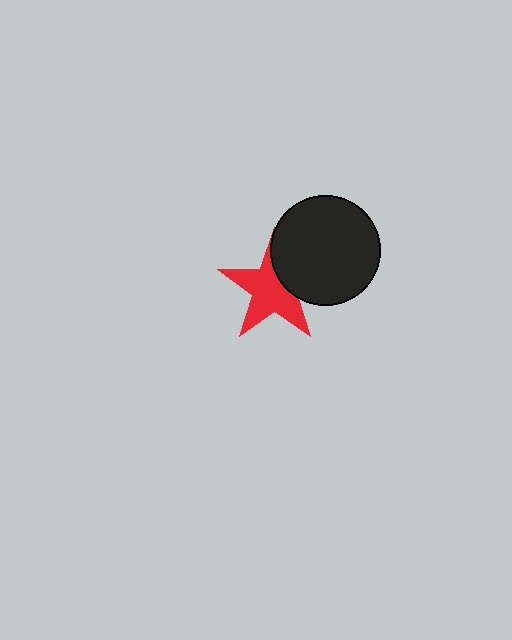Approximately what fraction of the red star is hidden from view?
Roughly 31% of the red star is hidden behind the black circle.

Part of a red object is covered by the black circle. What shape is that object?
It is a star.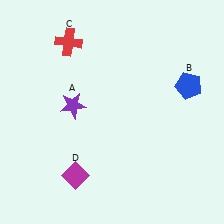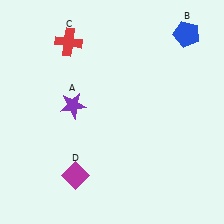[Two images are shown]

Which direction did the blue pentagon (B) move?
The blue pentagon (B) moved up.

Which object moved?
The blue pentagon (B) moved up.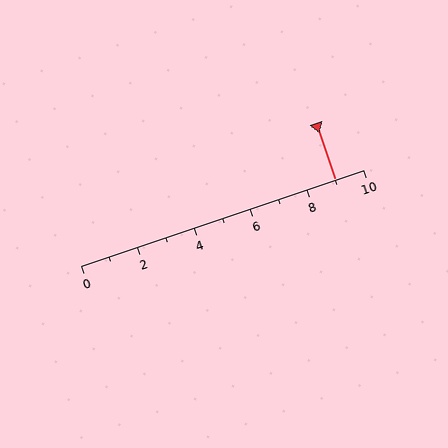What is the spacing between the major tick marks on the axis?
The major ticks are spaced 2 apart.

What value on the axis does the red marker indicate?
The marker indicates approximately 9.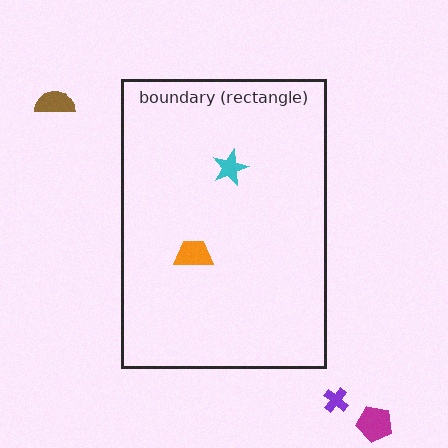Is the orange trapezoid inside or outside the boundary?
Inside.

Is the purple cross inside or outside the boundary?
Outside.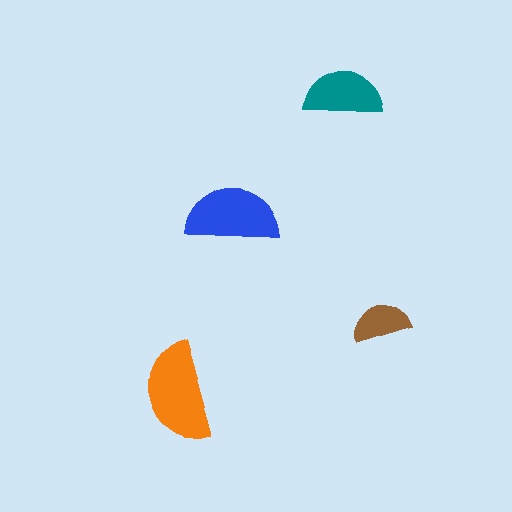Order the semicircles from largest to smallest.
the orange one, the blue one, the teal one, the brown one.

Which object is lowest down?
The orange semicircle is bottommost.